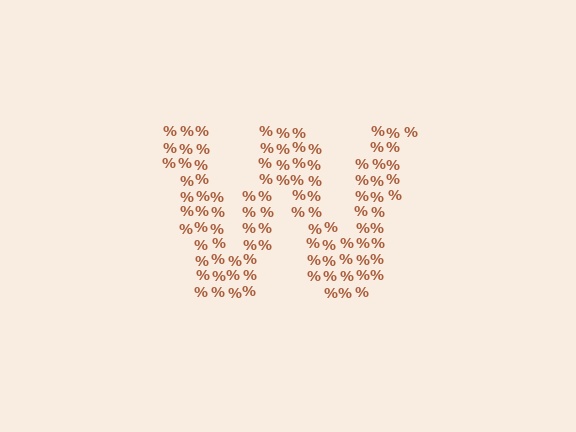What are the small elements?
The small elements are percent signs.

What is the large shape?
The large shape is the letter W.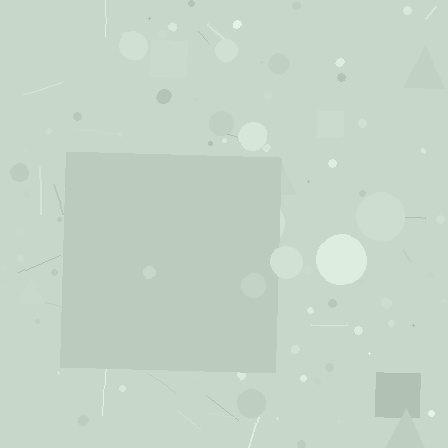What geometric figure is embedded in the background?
A square is embedded in the background.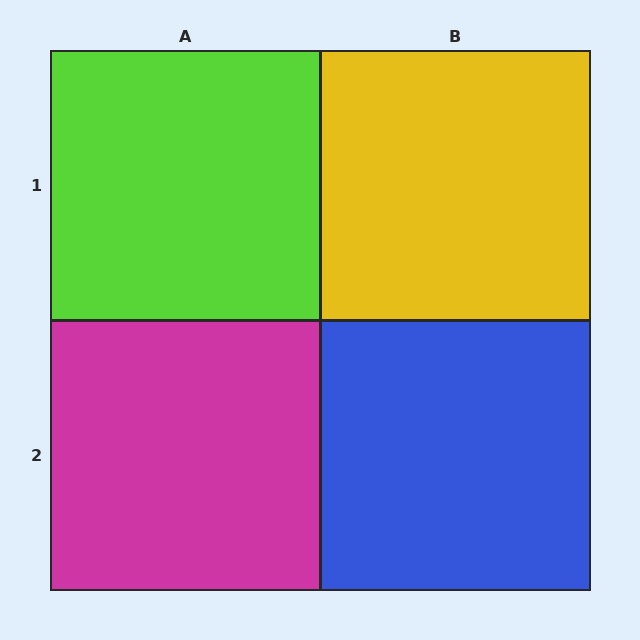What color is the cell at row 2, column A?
Magenta.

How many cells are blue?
1 cell is blue.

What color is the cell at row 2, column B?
Blue.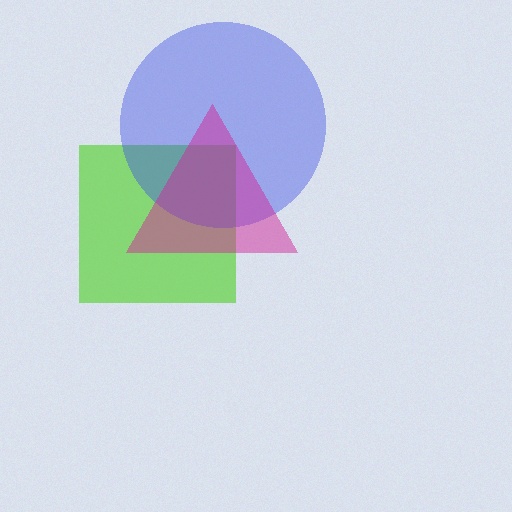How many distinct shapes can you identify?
There are 3 distinct shapes: a lime square, a blue circle, a magenta triangle.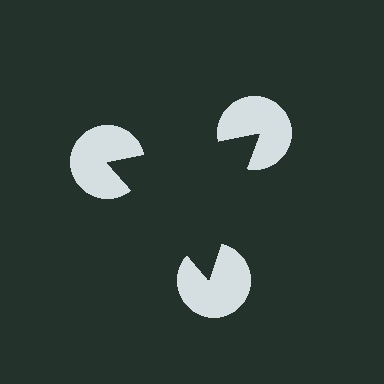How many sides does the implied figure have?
3 sides.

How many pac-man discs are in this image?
There are 3 — one at each vertex of the illusory triangle.